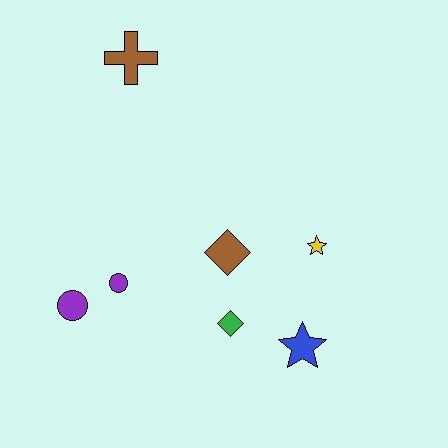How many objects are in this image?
There are 7 objects.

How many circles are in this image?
There are 2 circles.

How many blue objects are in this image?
There is 1 blue object.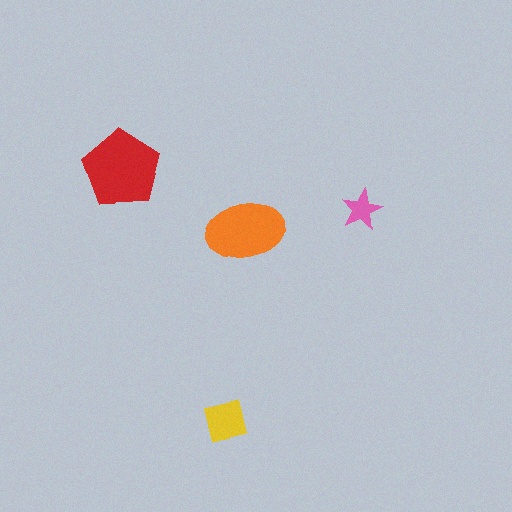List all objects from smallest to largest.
The pink star, the yellow square, the orange ellipse, the red pentagon.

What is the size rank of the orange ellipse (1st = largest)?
2nd.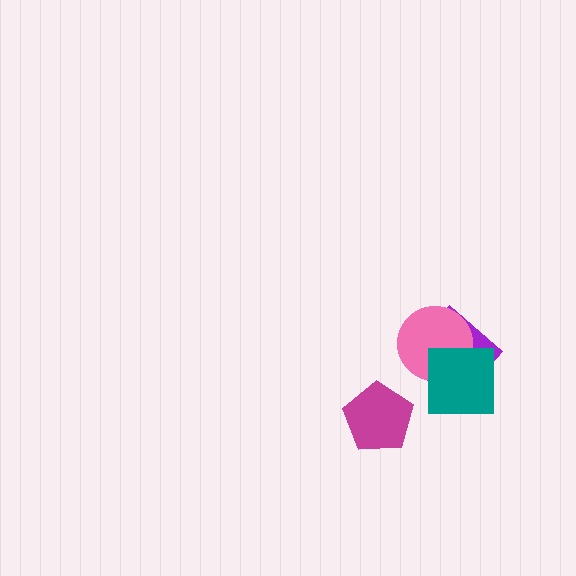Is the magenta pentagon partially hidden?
No, no other shape covers it.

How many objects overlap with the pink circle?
2 objects overlap with the pink circle.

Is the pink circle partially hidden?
Yes, it is partially covered by another shape.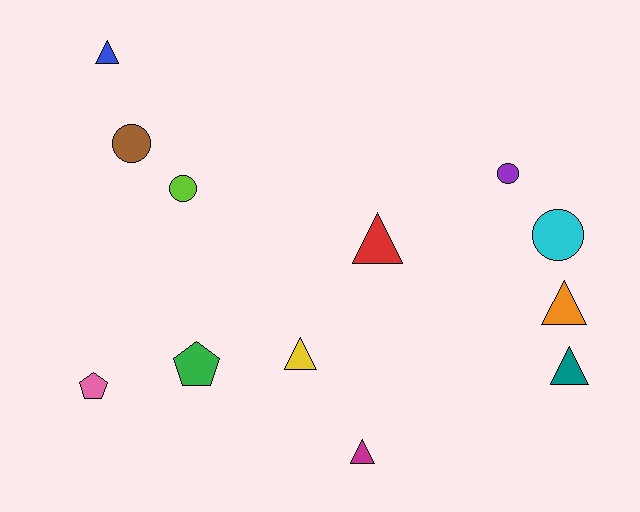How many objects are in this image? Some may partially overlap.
There are 12 objects.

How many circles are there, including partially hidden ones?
There are 4 circles.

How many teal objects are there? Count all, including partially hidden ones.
There is 1 teal object.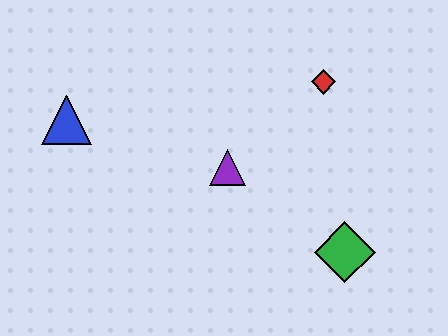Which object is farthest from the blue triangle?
The green diamond is farthest from the blue triangle.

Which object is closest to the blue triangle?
The purple triangle is closest to the blue triangle.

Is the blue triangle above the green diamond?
Yes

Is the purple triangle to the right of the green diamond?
No